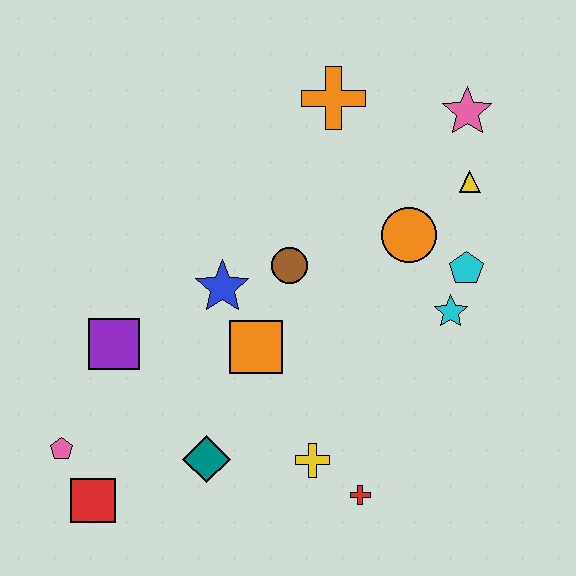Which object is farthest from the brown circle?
The red square is farthest from the brown circle.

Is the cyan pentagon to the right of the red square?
Yes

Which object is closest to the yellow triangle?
The pink star is closest to the yellow triangle.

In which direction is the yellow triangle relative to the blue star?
The yellow triangle is to the right of the blue star.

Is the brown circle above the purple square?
Yes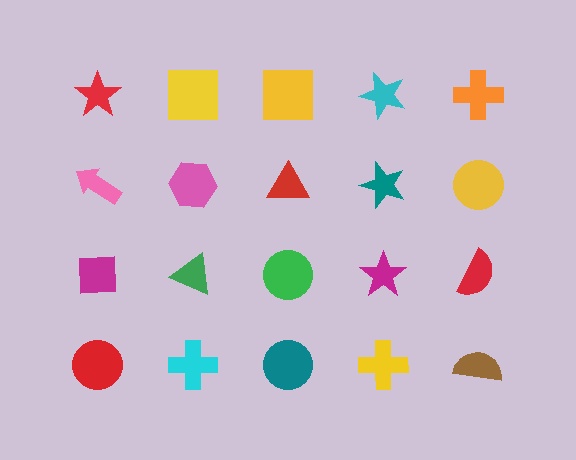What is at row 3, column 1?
A magenta square.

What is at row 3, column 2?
A green triangle.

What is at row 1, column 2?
A yellow square.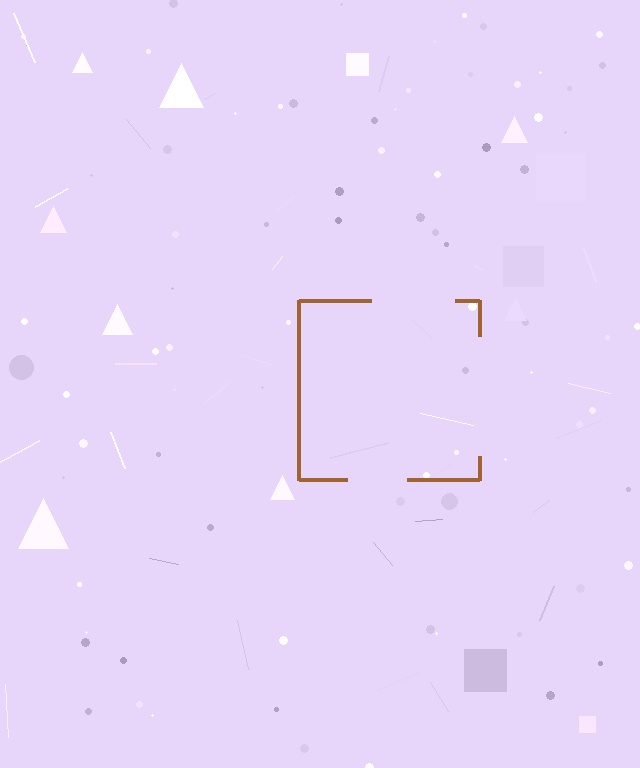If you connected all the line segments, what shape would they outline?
They would outline a square.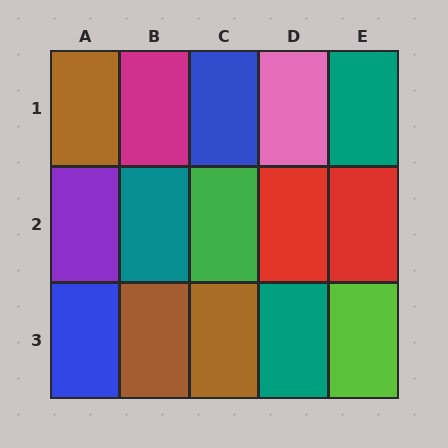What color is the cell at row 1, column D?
Pink.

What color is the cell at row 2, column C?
Green.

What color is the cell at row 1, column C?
Blue.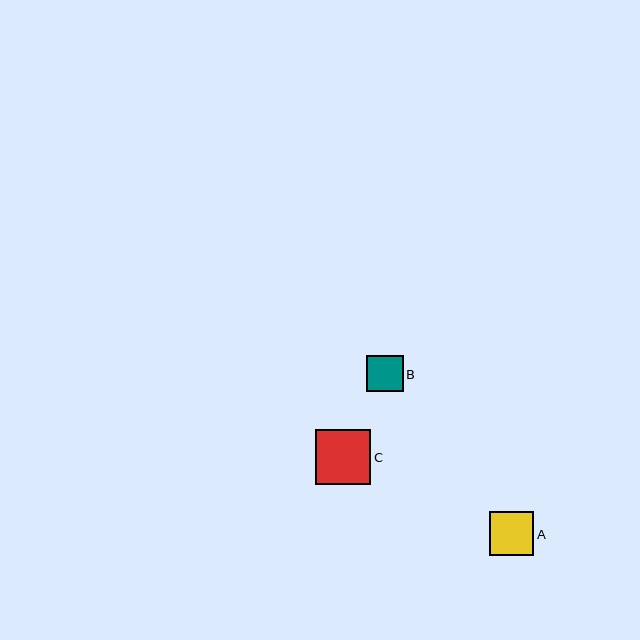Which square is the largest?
Square C is the largest with a size of approximately 55 pixels.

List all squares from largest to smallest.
From largest to smallest: C, A, B.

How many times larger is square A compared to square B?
Square A is approximately 1.2 times the size of square B.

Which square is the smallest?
Square B is the smallest with a size of approximately 37 pixels.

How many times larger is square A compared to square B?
Square A is approximately 1.2 times the size of square B.